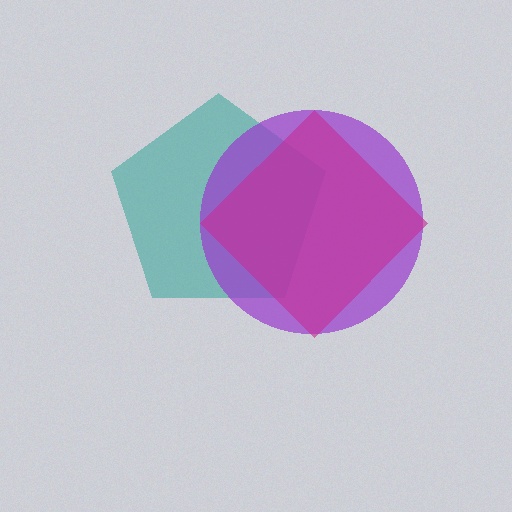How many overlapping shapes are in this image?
There are 3 overlapping shapes in the image.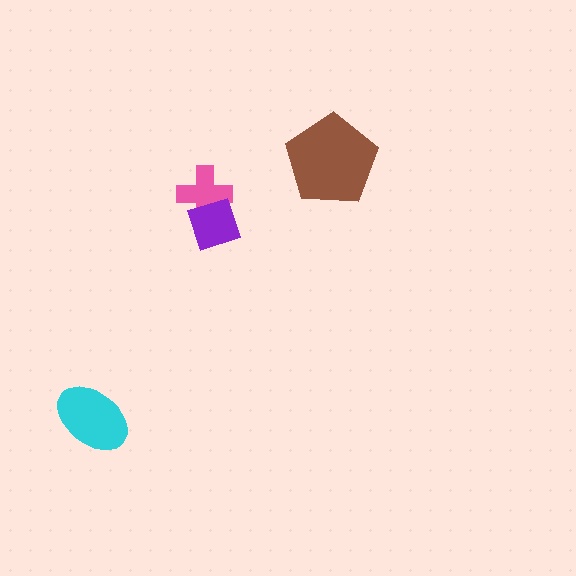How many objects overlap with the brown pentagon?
0 objects overlap with the brown pentagon.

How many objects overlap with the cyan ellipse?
0 objects overlap with the cyan ellipse.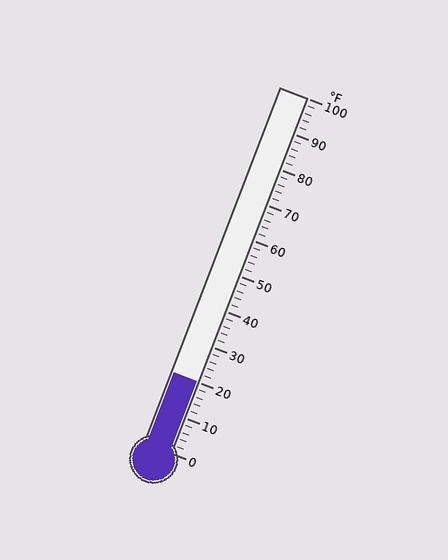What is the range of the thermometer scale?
The thermometer scale ranges from 0°F to 100°F.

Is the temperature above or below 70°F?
The temperature is below 70°F.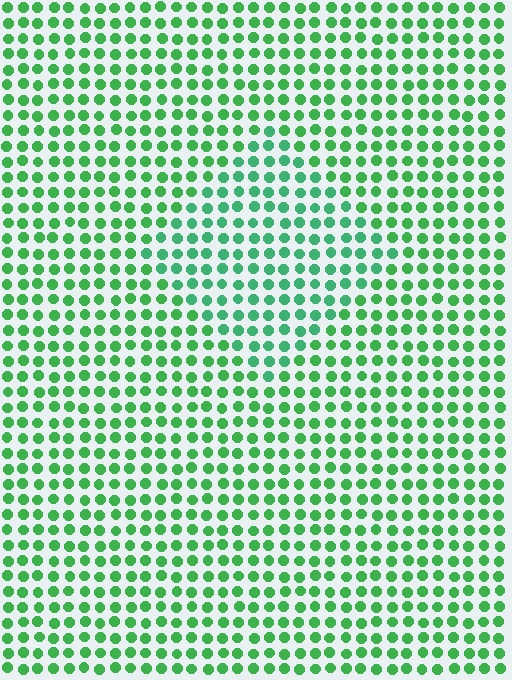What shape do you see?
I see a diamond.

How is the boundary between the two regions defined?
The boundary is defined purely by a slight shift in hue (about 20 degrees). Spacing, size, and orientation are identical on both sides.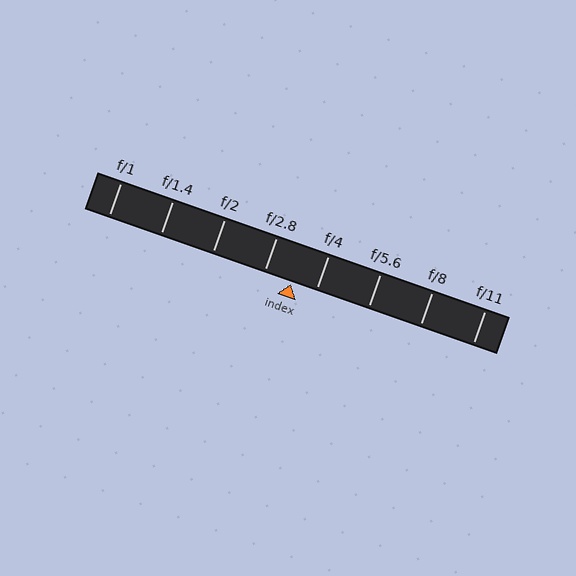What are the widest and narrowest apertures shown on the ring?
The widest aperture shown is f/1 and the narrowest is f/11.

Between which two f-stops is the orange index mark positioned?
The index mark is between f/2.8 and f/4.